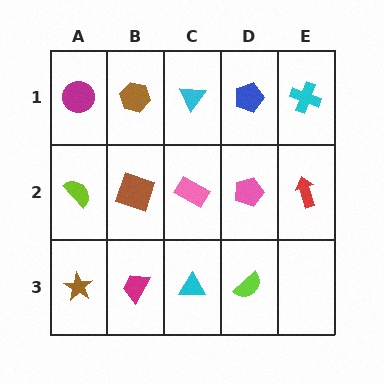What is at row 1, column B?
A brown hexagon.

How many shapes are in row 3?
4 shapes.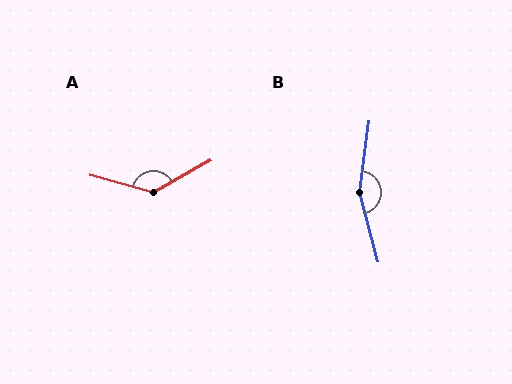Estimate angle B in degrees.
Approximately 158 degrees.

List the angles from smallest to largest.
A (134°), B (158°).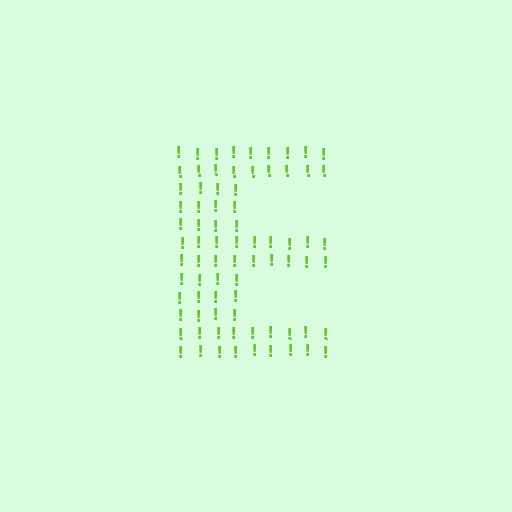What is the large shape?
The large shape is the letter E.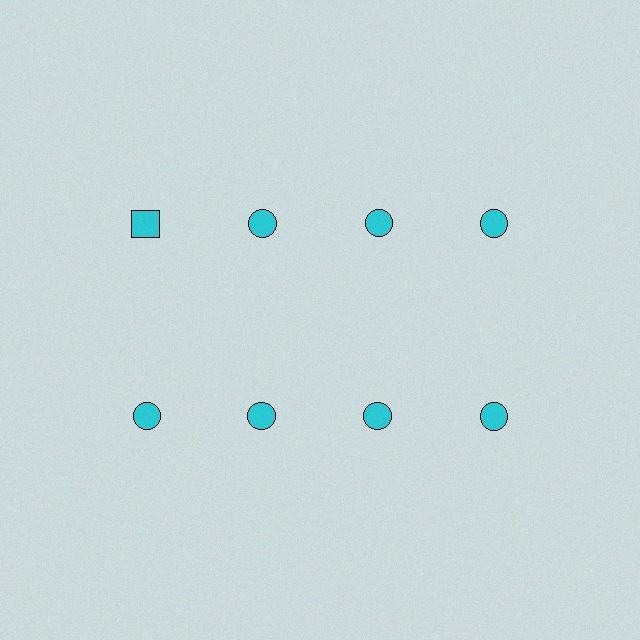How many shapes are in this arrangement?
There are 8 shapes arranged in a grid pattern.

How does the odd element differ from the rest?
It has a different shape: square instead of circle.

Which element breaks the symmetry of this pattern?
The cyan square in the top row, leftmost column breaks the symmetry. All other shapes are cyan circles.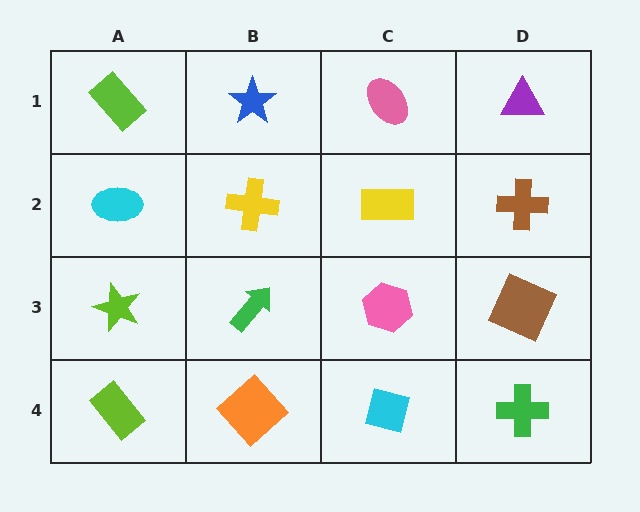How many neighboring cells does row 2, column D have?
3.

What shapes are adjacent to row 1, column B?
A yellow cross (row 2, column B), a lime rectangle (row 1, column A), a pink ellipse (row 1, column C).